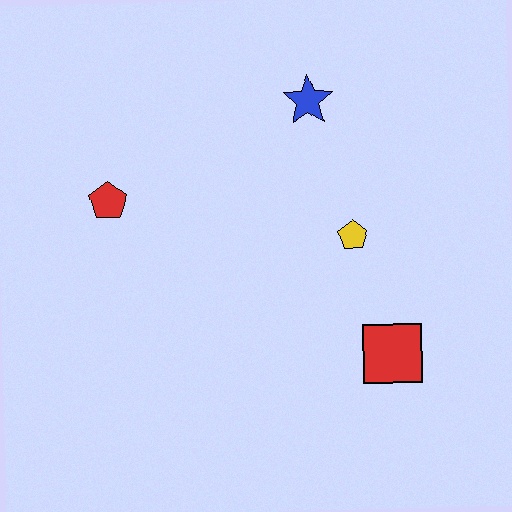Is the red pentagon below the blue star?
Yes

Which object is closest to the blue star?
The yellow pentagon is closest to the blue star.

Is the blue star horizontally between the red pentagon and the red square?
Yes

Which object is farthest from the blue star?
The red square is farthest from the blue star.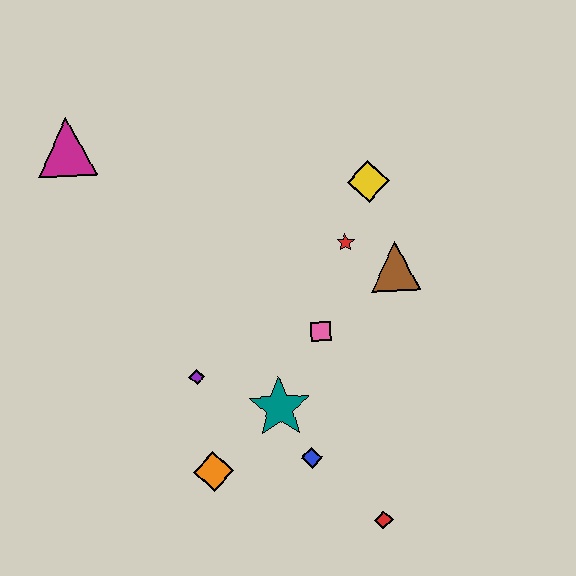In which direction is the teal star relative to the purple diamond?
The teal star is to the right of the purple diamond.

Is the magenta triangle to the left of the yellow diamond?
Yes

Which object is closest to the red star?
The brown triangle is closest to the red star.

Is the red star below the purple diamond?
No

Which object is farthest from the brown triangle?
The magenta triangle is farthest from the brown triangle.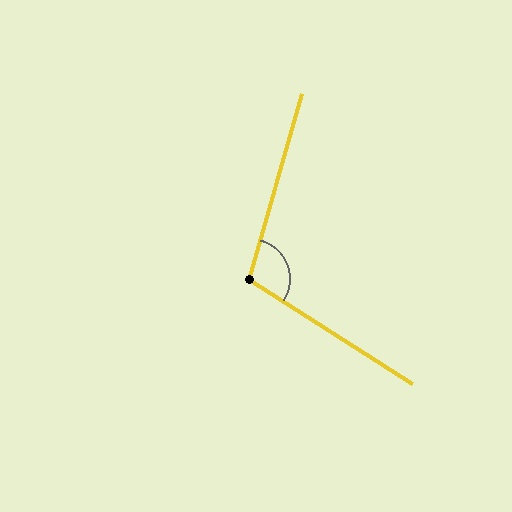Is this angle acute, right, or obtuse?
It is obtuse.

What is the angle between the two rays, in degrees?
Approximately 106 degrees.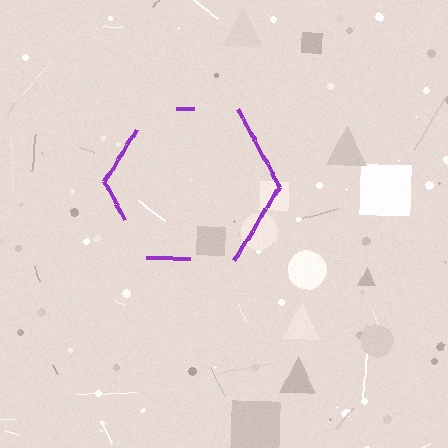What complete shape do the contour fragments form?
The contour fragments form a hexagon.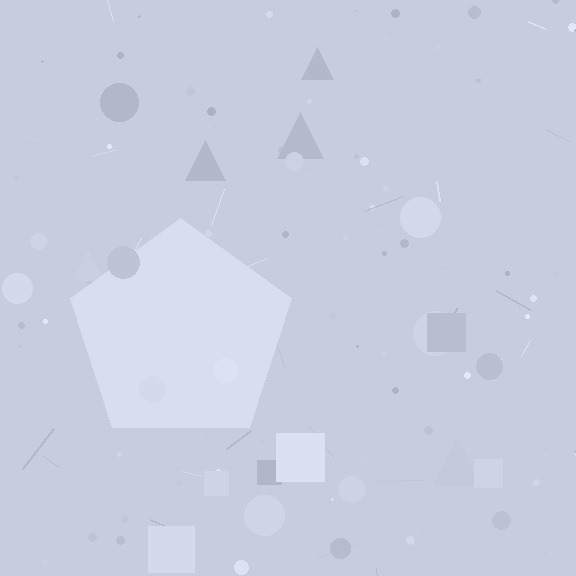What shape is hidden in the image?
A pentagon is hidden in the image.